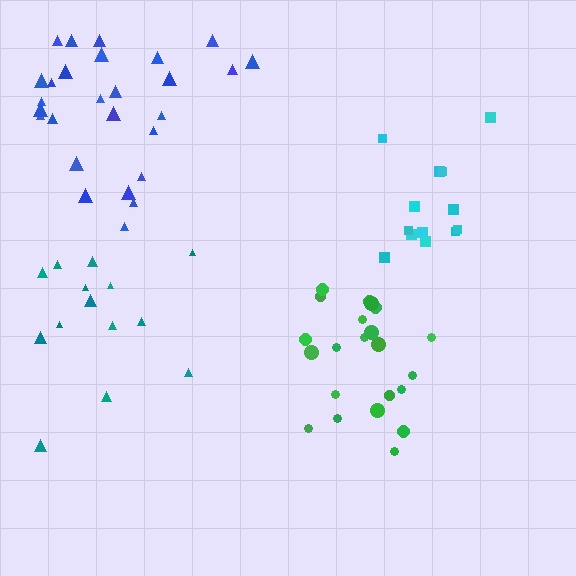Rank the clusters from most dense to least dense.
blue, green, cyan, teal.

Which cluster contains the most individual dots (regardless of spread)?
Blue (27).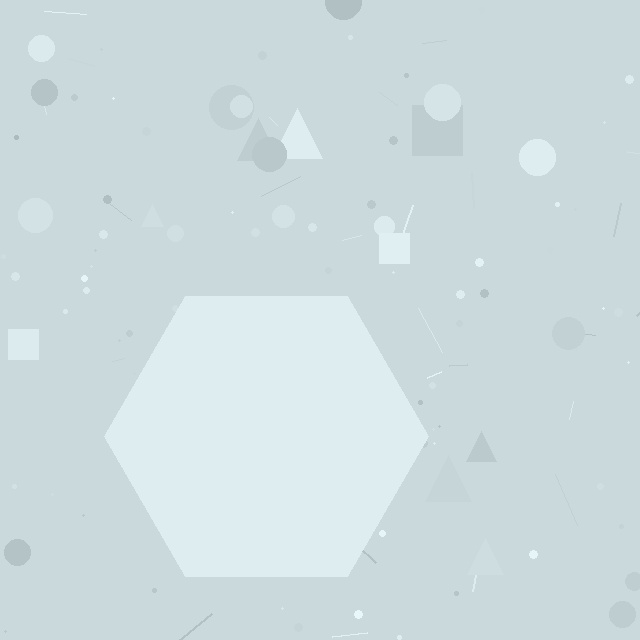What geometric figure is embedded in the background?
A hexagon is embedded in the background.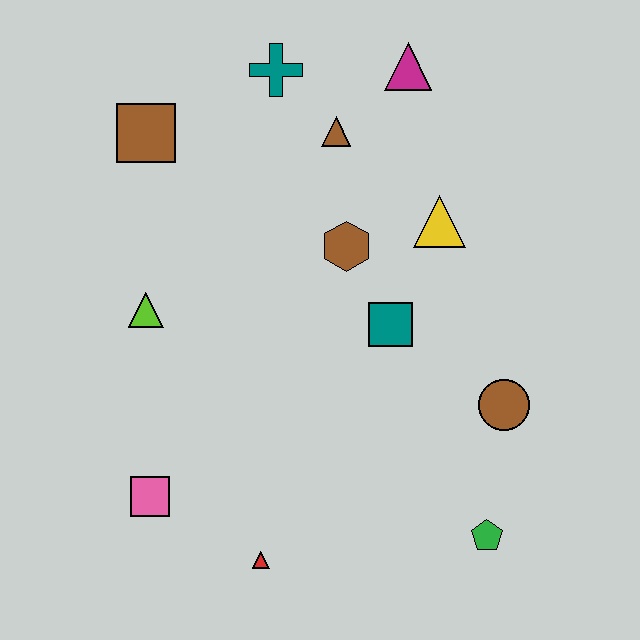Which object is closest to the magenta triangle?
The brown triangle is closest to the magenta triangle.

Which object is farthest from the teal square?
The brown square is farthest from the teal square.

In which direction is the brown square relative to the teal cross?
The brown square is to the left of the teal cross.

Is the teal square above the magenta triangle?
No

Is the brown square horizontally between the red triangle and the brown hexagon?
No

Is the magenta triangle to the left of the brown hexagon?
No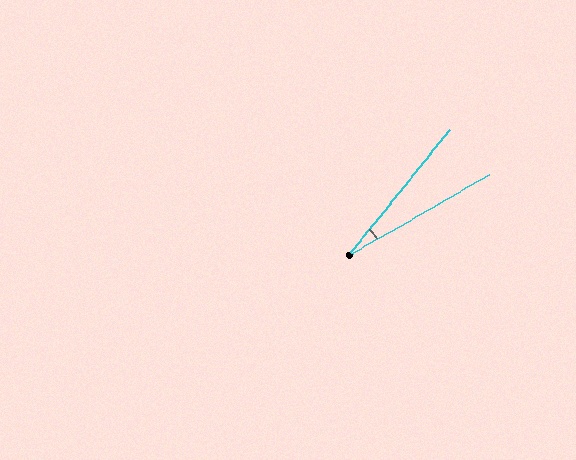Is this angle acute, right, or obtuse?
It is acute.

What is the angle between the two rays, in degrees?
Approximately 21 degrees.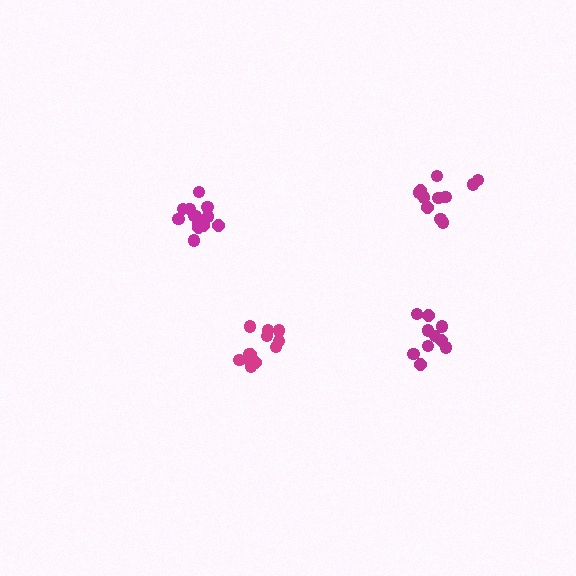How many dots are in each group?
Group 1: 11 dots, Group 2: 12 dots, Group 3: 14 dots, Group 4: 10 dots (47 total).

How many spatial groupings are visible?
There are 4 spatial groupings.